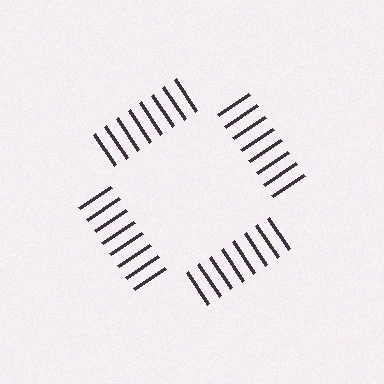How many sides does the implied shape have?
4 sides — the line-ends trace a square.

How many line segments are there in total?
32 — 8 along each of the 4 edges.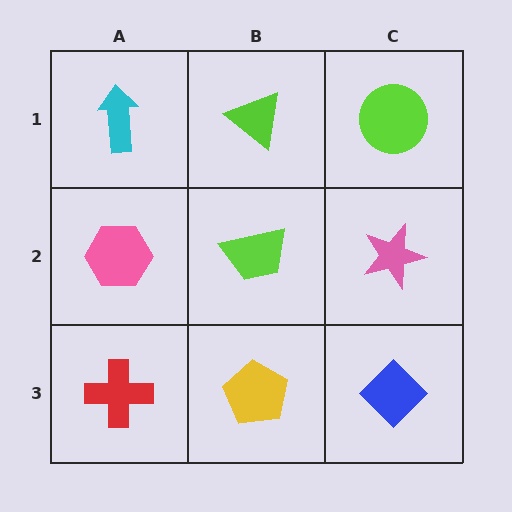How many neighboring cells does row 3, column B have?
3.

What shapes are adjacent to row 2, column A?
A cyan arrow (row 1, column A), a red cross (row 3, column A), a lime trapezoid (row 2, column B).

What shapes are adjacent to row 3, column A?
A pink hexagon (row 2, column A), a yellow pentagon (row 3, column B).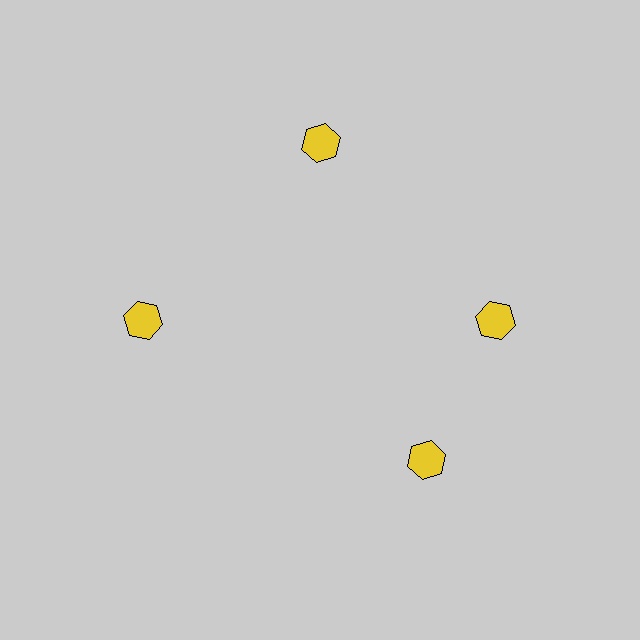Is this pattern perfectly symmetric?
No. The 4 yellow hexagons are arranged in a ring, but one element near the 6 o'clock position is rotated out of alignment along the ring, breaking the 4-fold rotational symmetry.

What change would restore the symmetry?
The symmetry would be restored by rotating it back into even spacing with its neighbors so that all 4 hexagons sit at equal angles and equal distance from the center.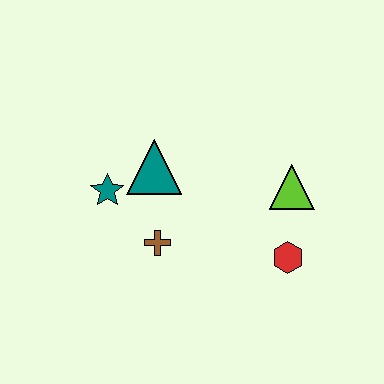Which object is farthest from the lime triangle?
The teal star is farthest from the lime triangle.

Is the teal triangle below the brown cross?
No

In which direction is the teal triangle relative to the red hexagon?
The teal triangle is to the left of the red hexagon.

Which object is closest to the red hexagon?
The lime triangle is closest to the red hexagon.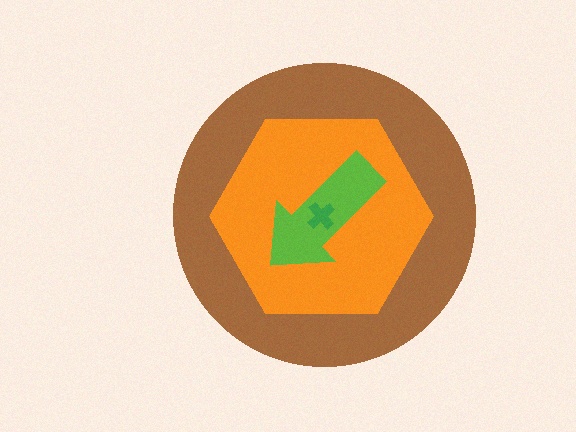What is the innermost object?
The green cross.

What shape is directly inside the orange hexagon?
The lime arrow.